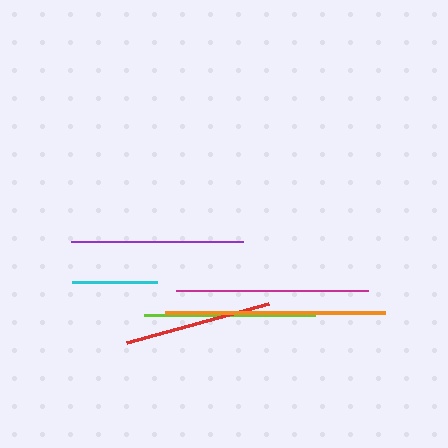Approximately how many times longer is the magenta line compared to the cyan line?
The magenta line is approximately 2.3 times the length of the cyan line.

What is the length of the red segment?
The red segment is approximately 147 pixels long.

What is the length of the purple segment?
The purple segment is approximately 172 pixels long.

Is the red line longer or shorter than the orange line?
The orange line is longer than the red line.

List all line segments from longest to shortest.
From longest to shortest: orange, magenta, purple, lime, red, cyan.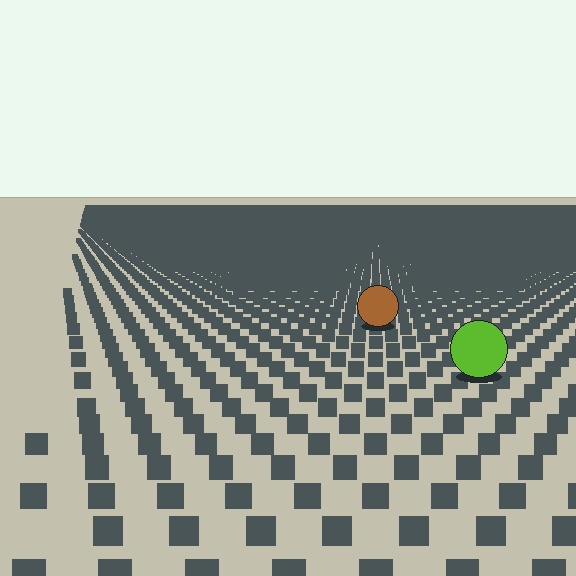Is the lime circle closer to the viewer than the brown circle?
Yes. The lime circle is closer — you can tell from the texture gradient: the ground texture is coarser near it.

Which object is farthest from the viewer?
The brown circle is farthest from the viewer. It appears smaller and the ground texture around it is denser.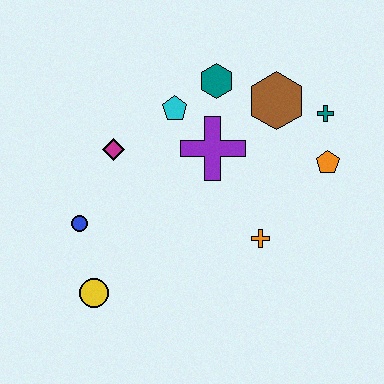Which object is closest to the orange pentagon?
The teal cross is closest to the orange pentagon.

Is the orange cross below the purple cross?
Yes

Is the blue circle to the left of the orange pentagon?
Yes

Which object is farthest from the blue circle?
The teal cross is farthest from the blue circle.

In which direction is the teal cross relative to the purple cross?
The teal cross is to the right of the purple cross.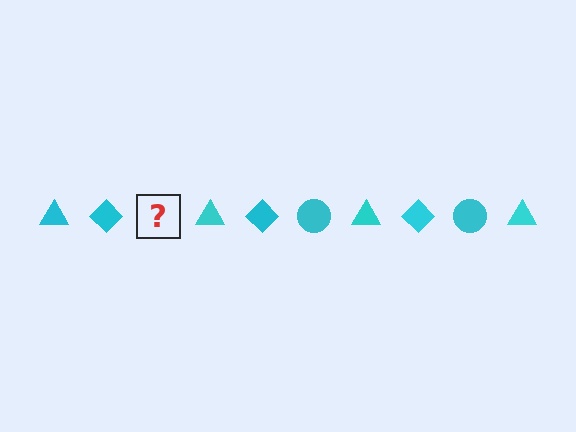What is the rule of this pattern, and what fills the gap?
The rule is that the pattern cycles through triangle, diamond, circle shapes in cyan. The gap should be filled with a cyan circle.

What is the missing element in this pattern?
The missing element is a cyan circle.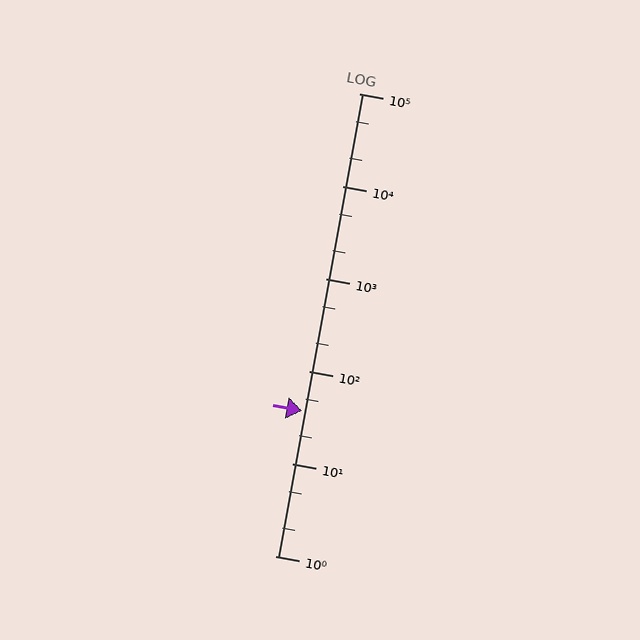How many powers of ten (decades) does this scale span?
The scale spans 5 decades, from 1 to 100000.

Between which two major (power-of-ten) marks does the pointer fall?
The pointer is between 10 and 100.